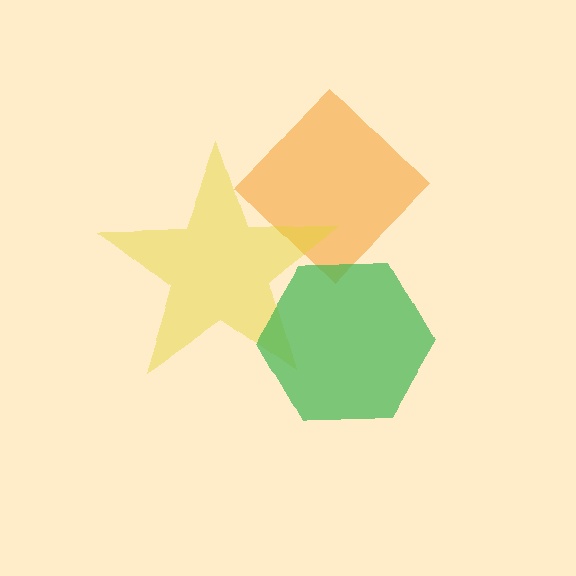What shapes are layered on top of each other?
The layered shapes are: an orange diamond, a yellow star, a green hexagon.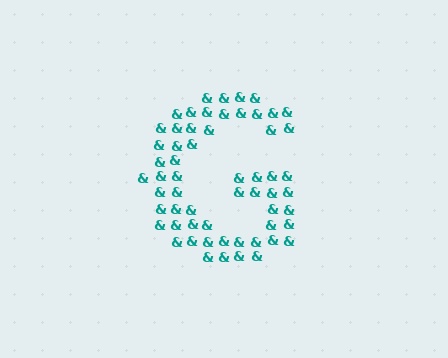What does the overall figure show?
The overall figure shows the letter G.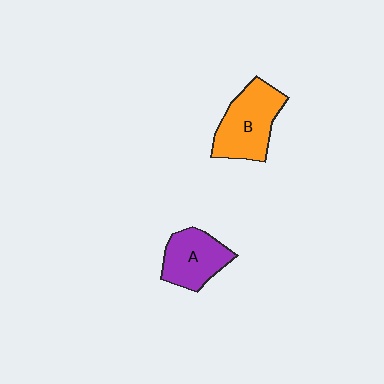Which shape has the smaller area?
Shape A (purple).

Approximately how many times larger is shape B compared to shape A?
Approximately 1.3 times.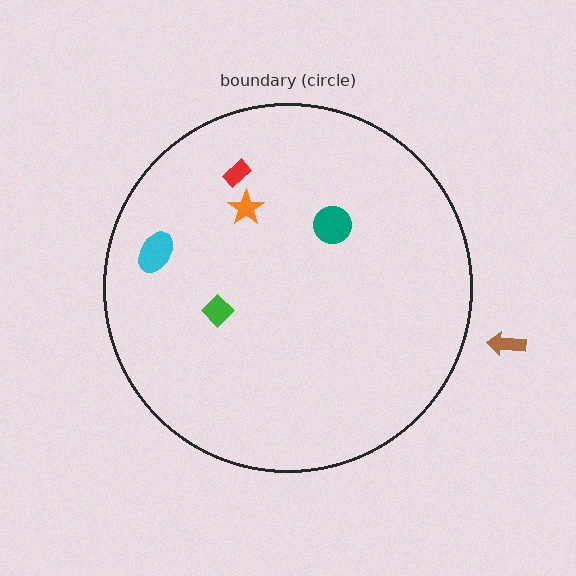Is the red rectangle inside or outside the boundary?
Inside.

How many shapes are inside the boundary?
5 inside, 1 outside.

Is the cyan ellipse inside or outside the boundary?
Inside.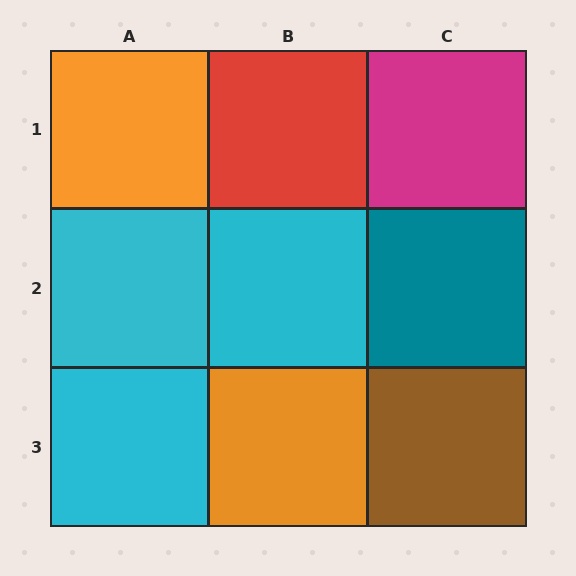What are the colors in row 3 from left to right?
Cyan, orange, brown.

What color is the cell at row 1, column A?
Orange.